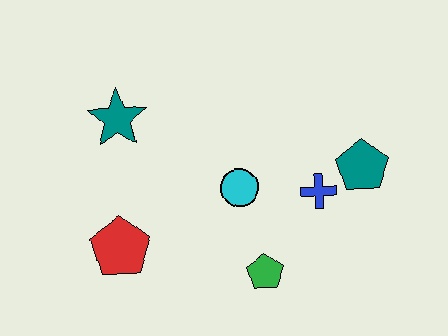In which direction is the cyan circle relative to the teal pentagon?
The cyan circle is to the left of the teal pentagon.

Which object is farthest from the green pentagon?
The teal star is farthest from the green pentagon.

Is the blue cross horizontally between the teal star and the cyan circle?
No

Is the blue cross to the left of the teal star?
No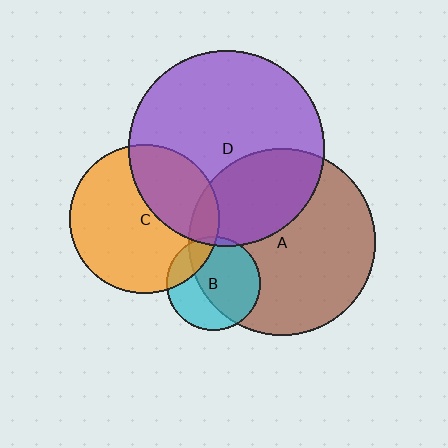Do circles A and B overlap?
Yes.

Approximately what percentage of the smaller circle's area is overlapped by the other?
Approximately 65%.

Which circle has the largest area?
Circle D (purple).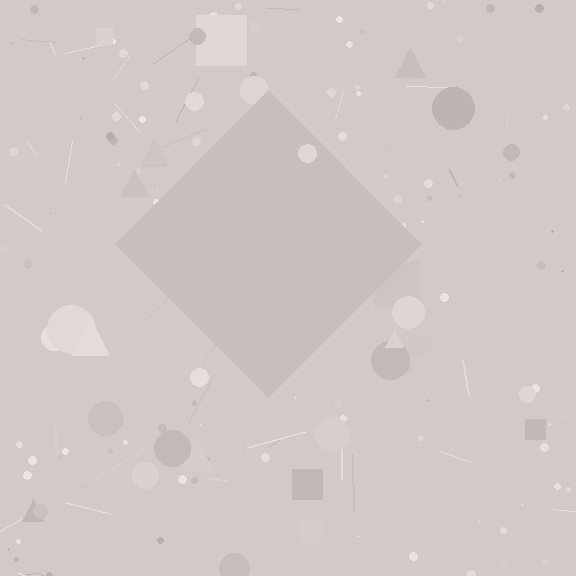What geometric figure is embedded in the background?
A diamond is embedded in the background.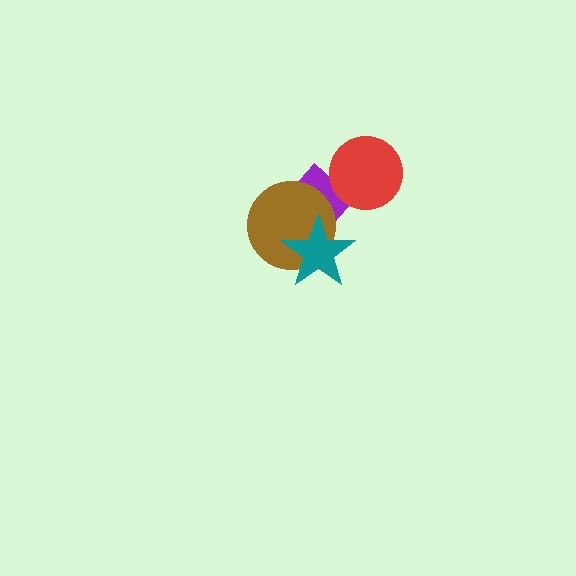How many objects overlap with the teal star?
2 objects overlap with the teal star.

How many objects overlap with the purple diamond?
2 objects overlap with the purple diamond.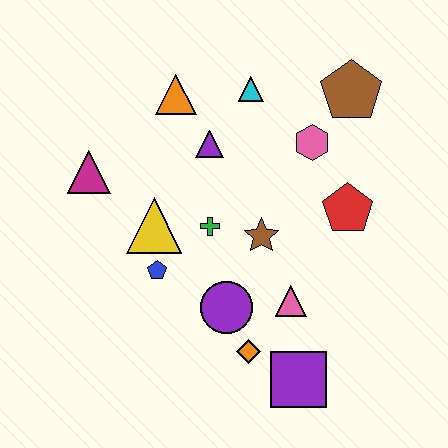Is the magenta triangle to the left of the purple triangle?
Yes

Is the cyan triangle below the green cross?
No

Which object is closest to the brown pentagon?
The pink hexagon is closest to the brown pentagon.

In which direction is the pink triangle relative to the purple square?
The pink triangle is above the purple square.